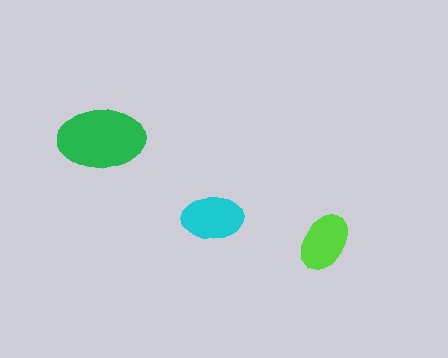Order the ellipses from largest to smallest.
the green one, the cyan one, the lime one.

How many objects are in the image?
There are 3 objects in the image.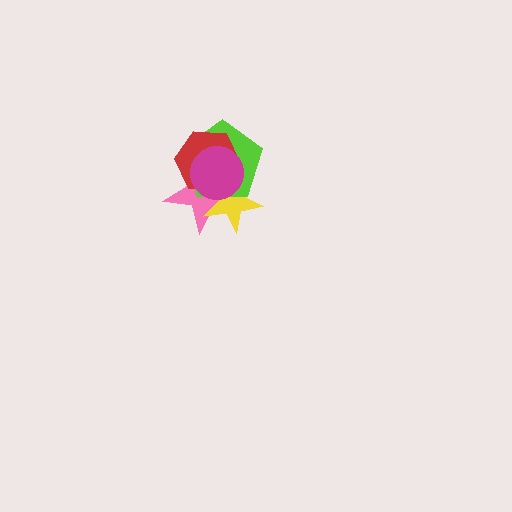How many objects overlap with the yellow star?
4 objects overlap with the yellow star.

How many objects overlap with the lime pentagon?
4 objects overlap with the lime pentagon.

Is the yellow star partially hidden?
Yes, it is partially covered by another shape.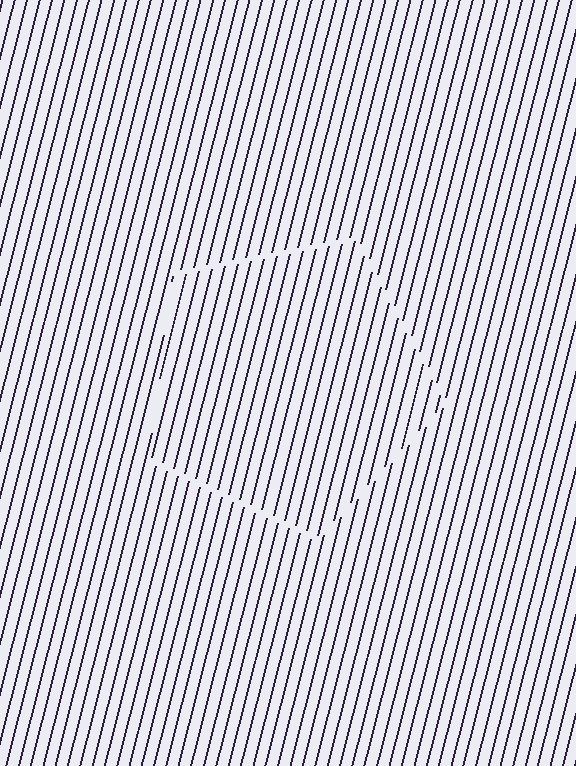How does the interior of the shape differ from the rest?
The interior of the shape contains the same grating, shifted by half a period — the contour is defined by the phase discontinuity where line-ends from the inner and outer gratings abut.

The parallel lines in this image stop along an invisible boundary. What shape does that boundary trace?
An illusory pentagon. The interior of the shape contains the same grating, shifted by half a period — the contour is defined by the phase discontinuity where line-ends from the inner and outer gratings abut.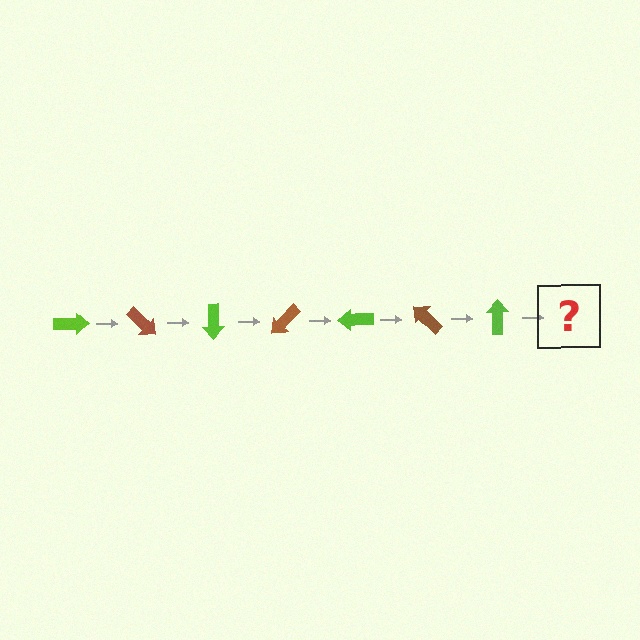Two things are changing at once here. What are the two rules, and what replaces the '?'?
The two rules are that it rotates 45 degrees each step and the color cycles through lime and brown. The '?' should be a brown arrow, rotated 315 degrees from the start.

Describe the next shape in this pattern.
It should be a brown arrow, rotated 315 degrees from the start.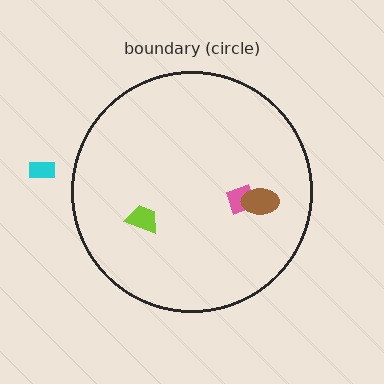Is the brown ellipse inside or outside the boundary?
Inside.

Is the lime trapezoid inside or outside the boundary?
Inside.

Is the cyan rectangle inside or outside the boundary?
Outside.